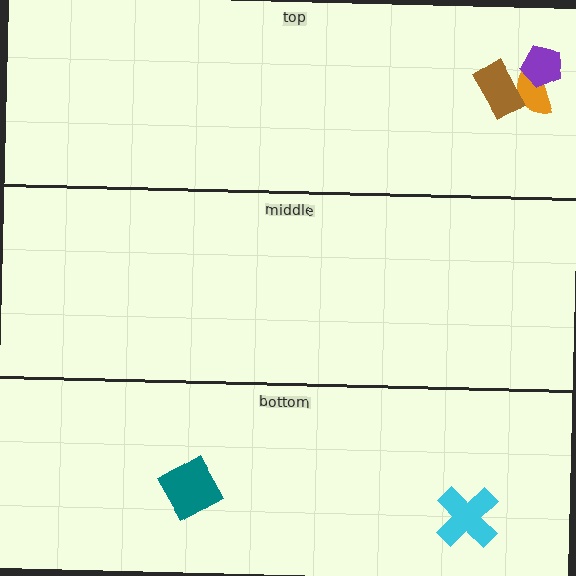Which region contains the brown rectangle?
The top region.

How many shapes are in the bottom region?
2.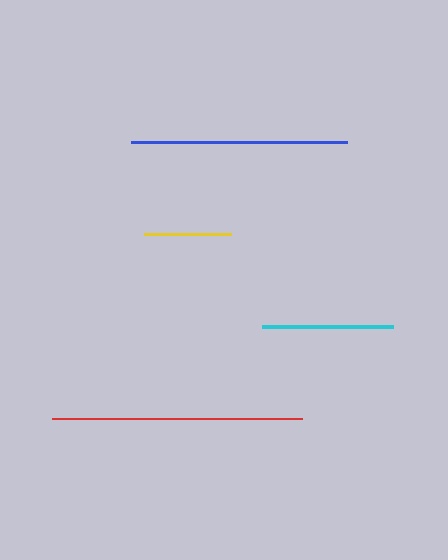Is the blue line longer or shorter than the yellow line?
The blue line is longer than the yellow line.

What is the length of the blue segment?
The blue segment is approximately 216 pixels long.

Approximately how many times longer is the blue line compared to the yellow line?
The blue line is approximately 2.5 times the length of the yellow line.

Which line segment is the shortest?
The yellow line is the shortest at approximately 86 pixels.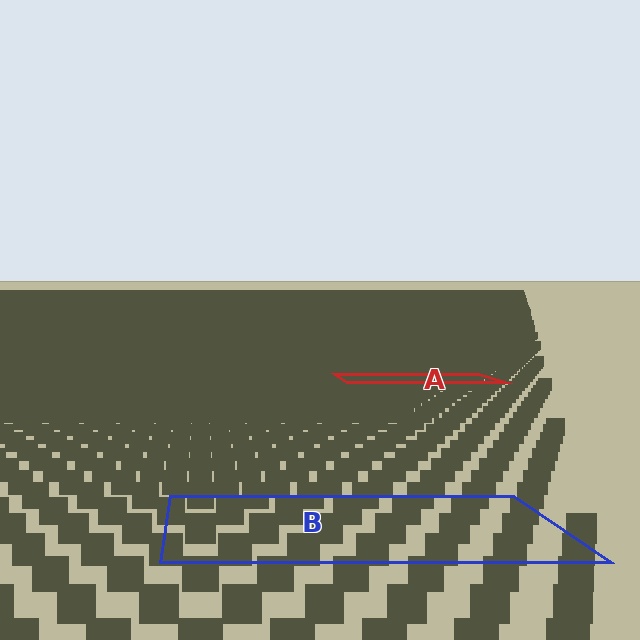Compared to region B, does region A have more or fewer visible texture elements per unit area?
Region A has more texture elements per unit area — they are packed more densely because it is farther away.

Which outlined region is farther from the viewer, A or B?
Region A is farther from the viewer — the texture elements inside it appear smaller and more densely packed.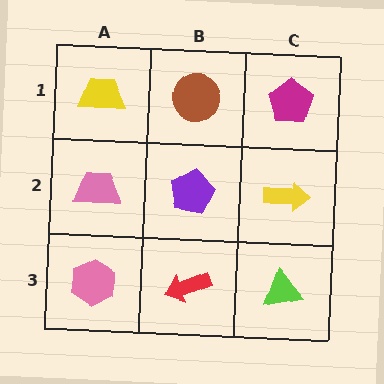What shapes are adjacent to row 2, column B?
A brown circle (row 1, column B), a red arrow (row 3, column B), a pink trapezoid (row 2, column A), a yellow arrow (row 2, column C).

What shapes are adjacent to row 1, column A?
A pink trapezoid (row 2, column A), a brown circle (row 1, column B).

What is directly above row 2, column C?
A magenta pentagon.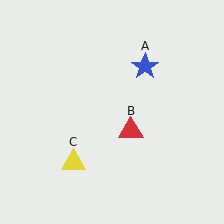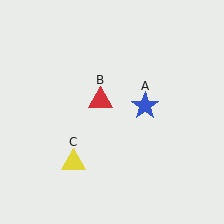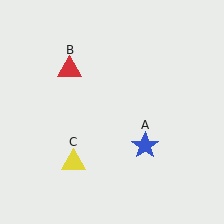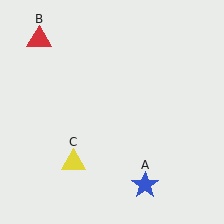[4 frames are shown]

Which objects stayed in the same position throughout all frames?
Yellow triangle (object C) remained stationary.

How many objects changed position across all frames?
2 objects changed position: blue star (object A), red triangle (object B).